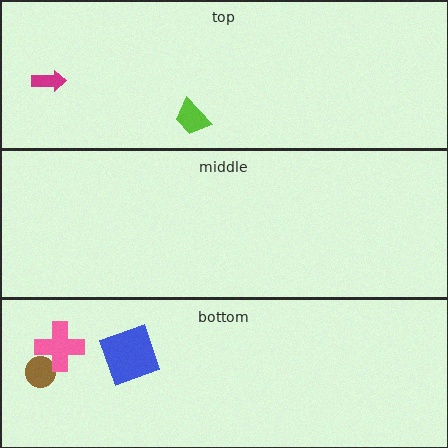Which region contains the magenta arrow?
The top region.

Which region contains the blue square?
The bottom region.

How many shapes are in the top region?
2.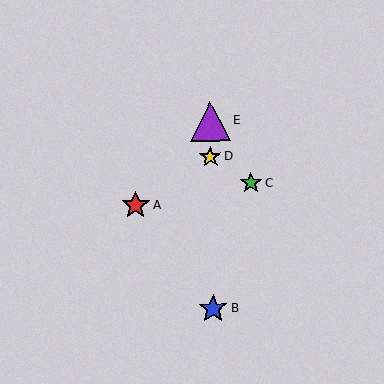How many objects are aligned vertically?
3 objects (B, D, E) are aligned vertically.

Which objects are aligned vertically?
Objects B, D, E are aligned vertically.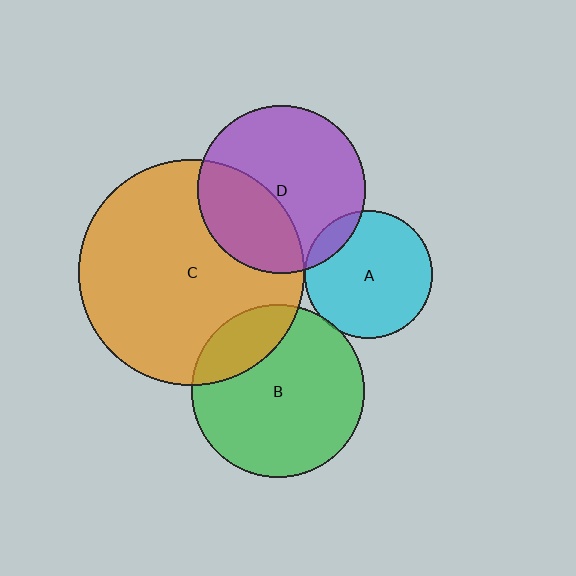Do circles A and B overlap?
Yes.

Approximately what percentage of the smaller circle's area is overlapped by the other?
Approximately 5%.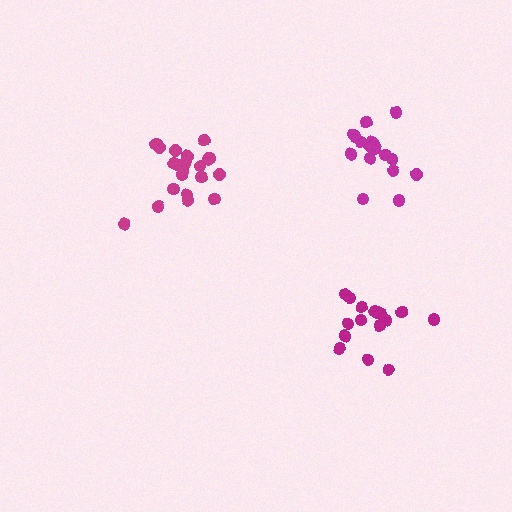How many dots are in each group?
Group 1: 16 dots, Group 2: 17 dots, Group 3: 21 dots (54 total).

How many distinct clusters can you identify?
There are 3 distinct clusters.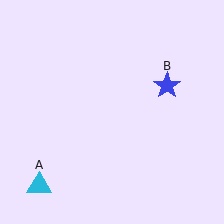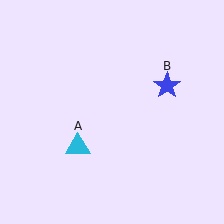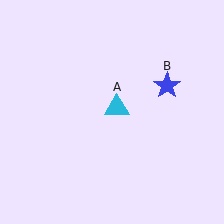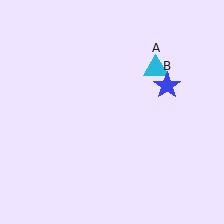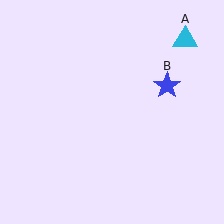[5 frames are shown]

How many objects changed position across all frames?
1 object changed position: cyan triangle (object A).